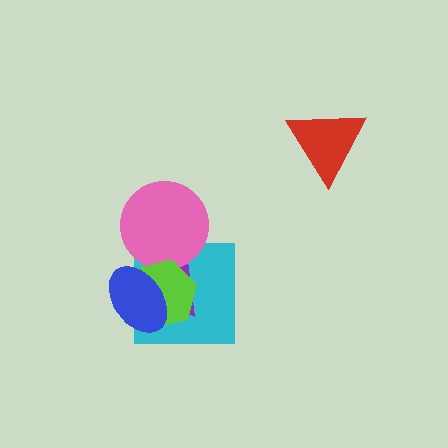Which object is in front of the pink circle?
The lime hexagon is in front of the pink circle.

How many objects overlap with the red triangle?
0 objects overlap with the red triangle.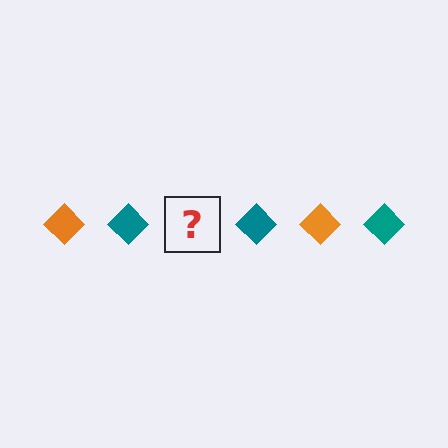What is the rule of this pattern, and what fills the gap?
The rule is that the pattern cycles through orange, teal diamonds. The gap should be filled with an orange diamond.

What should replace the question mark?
The question mark should be replaced with an orange diamond.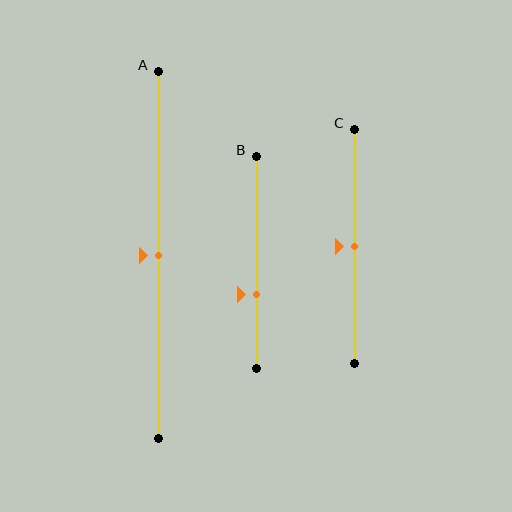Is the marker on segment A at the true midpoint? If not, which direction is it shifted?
Yes, the marker on segment A is at the true midpoint.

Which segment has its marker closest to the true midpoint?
Segment A has its marker closest to the true midpoint.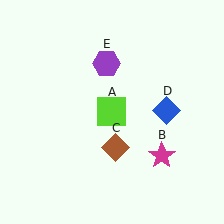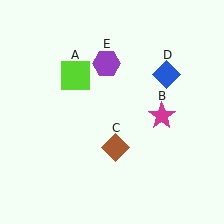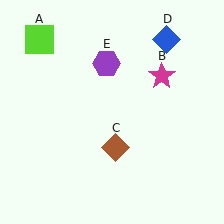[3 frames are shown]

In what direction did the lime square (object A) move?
The lime square (object A) moved up and to the left.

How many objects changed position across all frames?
3 objects changed position: lime square (object A), magenta star (object B), blue diamond (object D).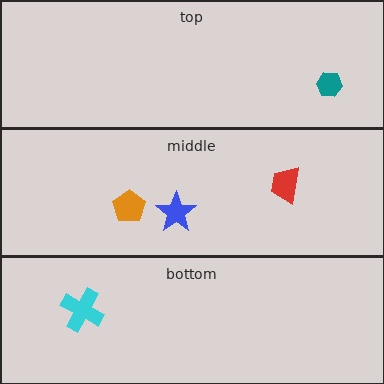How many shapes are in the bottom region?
1.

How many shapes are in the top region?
1.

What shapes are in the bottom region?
The cyan cross.